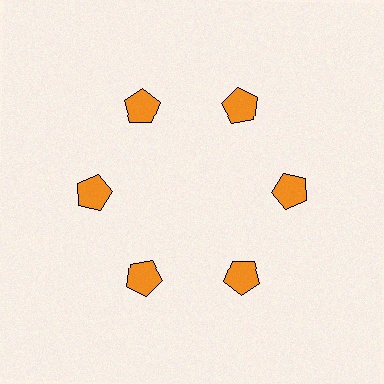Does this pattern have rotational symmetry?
Yes, this pattern has 6-fold rotational symmetry. It looks the same after rotating 60 degrees around the center.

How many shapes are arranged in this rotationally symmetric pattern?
There are 6 shapes, arranged in 6 groups of 1.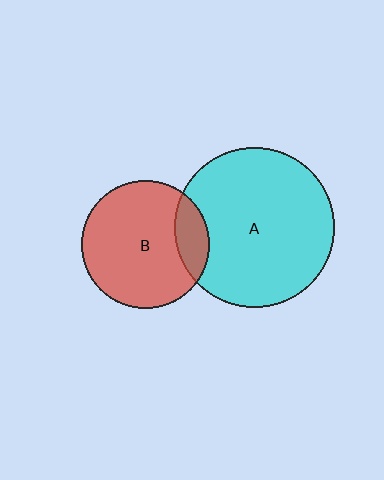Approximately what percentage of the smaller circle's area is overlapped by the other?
Approximately 15%.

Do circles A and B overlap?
Yes.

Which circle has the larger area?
Circle A (cyan).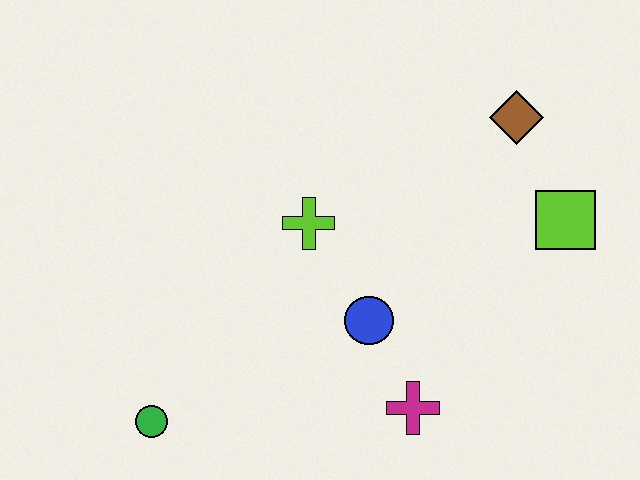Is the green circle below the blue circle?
Yes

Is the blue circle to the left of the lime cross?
No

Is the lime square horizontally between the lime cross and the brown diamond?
No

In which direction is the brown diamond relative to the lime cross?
The brown diamond is to the right of the lime cross.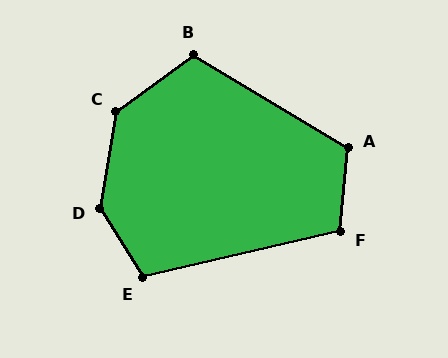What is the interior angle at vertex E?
Approximately 109 degrees (obtuse).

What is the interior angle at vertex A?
Approximately 116 degrees (obtuse).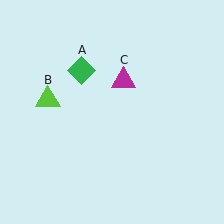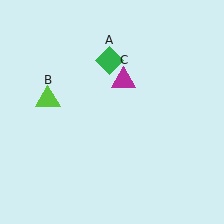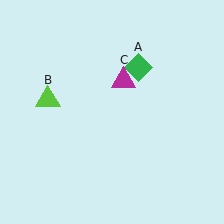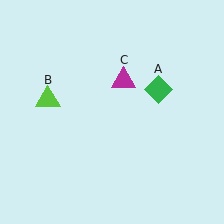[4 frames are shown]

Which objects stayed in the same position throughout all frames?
Lime triangle (object B) and magenta triangle (object C) remained stationary.